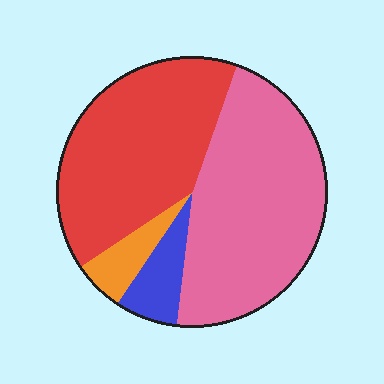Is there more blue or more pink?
Pink.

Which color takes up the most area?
Pink, at roughly 45%.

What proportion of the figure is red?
Red covers 40% of the figure.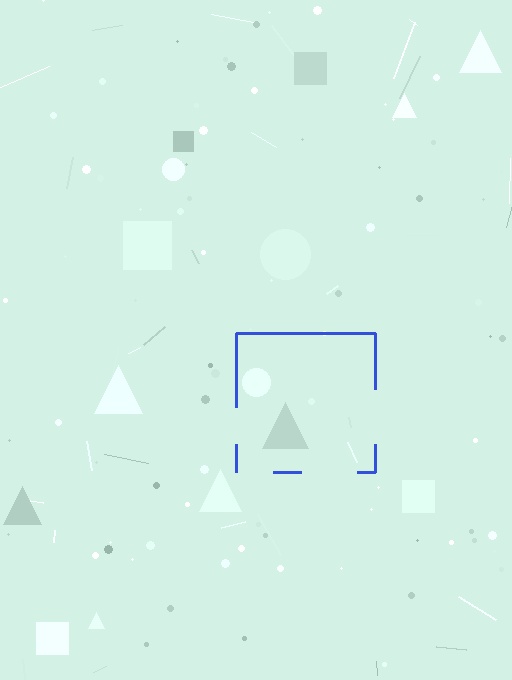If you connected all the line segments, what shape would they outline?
They would outline a square.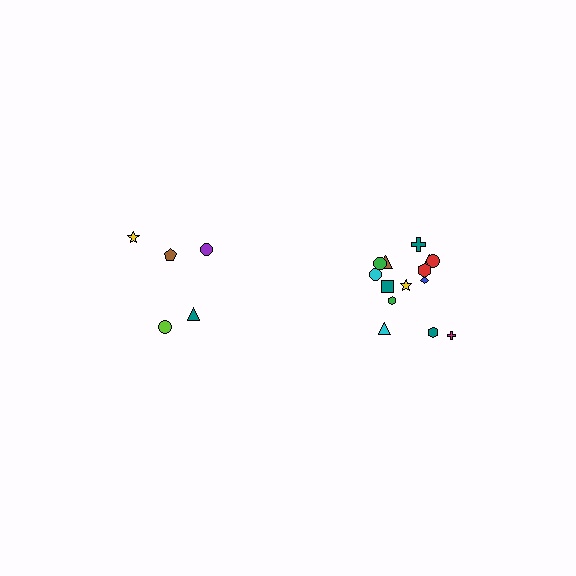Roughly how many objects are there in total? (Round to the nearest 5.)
Roughly 20 objects in total.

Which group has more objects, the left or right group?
The right group.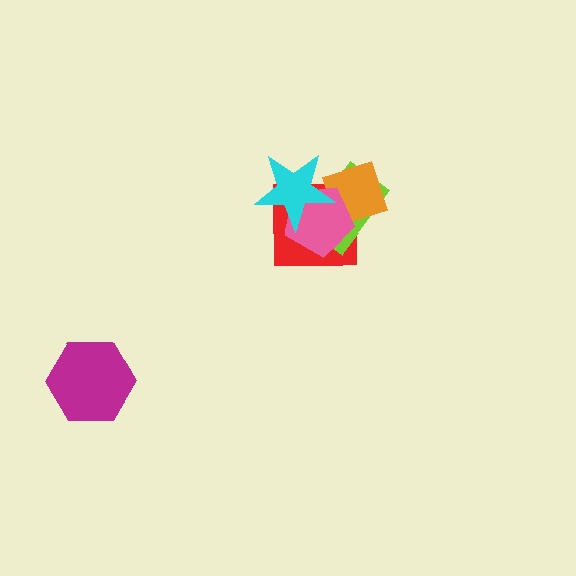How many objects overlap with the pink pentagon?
4 objects overlap with the pink pentagon.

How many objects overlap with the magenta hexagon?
0 objects overlap with the magenta hexagon.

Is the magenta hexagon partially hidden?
No, no other shape covers it.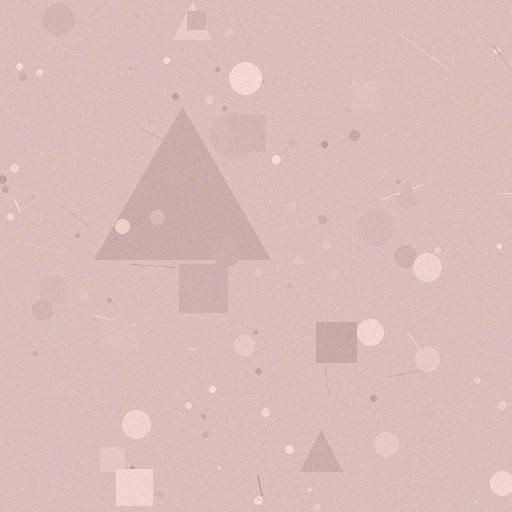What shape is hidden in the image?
A triangle is hidden in the image.